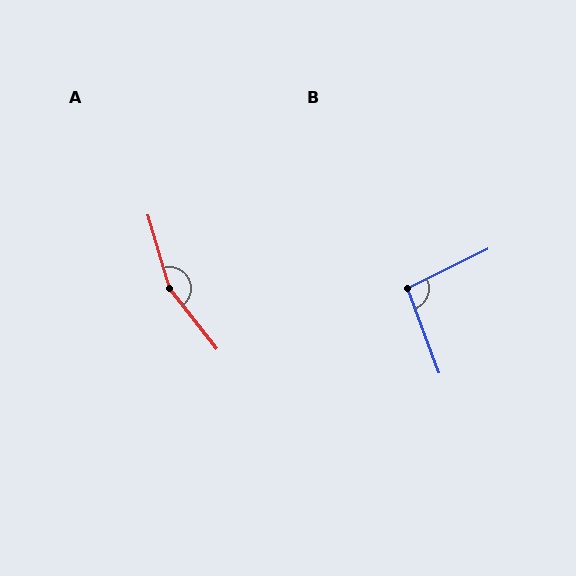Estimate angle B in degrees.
Approximately 96 degrees.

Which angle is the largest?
A, at approximately 159 degrees.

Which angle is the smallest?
B, at approximately 96 degrees.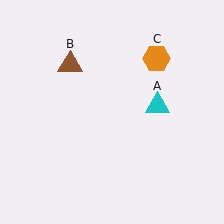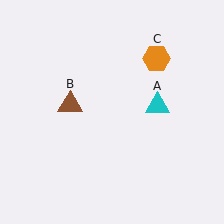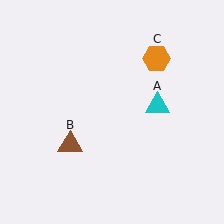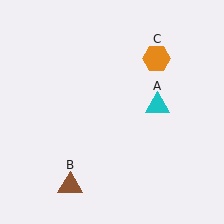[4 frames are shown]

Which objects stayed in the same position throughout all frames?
Cyan triangle (object A) and orange hexagon (object C) remained stationary.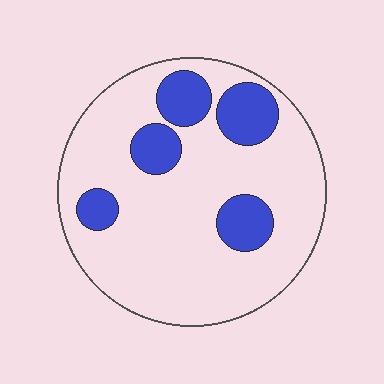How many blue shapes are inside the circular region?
5.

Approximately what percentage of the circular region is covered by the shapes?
Approximately 20%.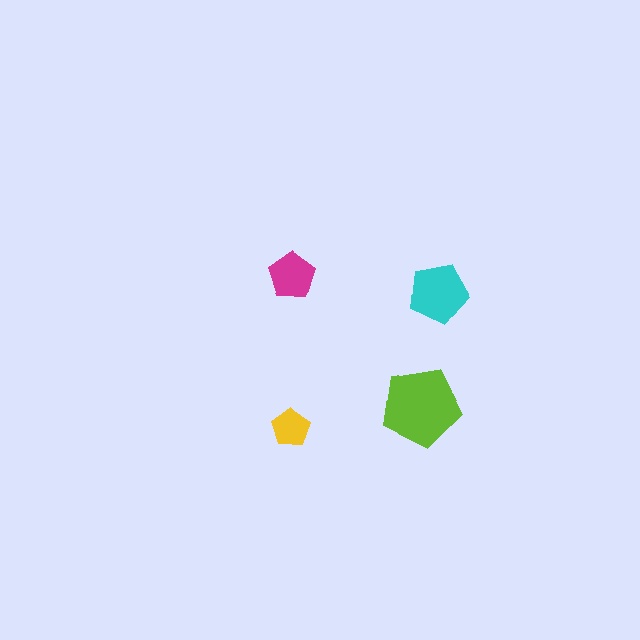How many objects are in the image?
There are 4 objects in the image.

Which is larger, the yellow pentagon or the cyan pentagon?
The cyan one.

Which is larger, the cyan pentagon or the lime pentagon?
The lime one.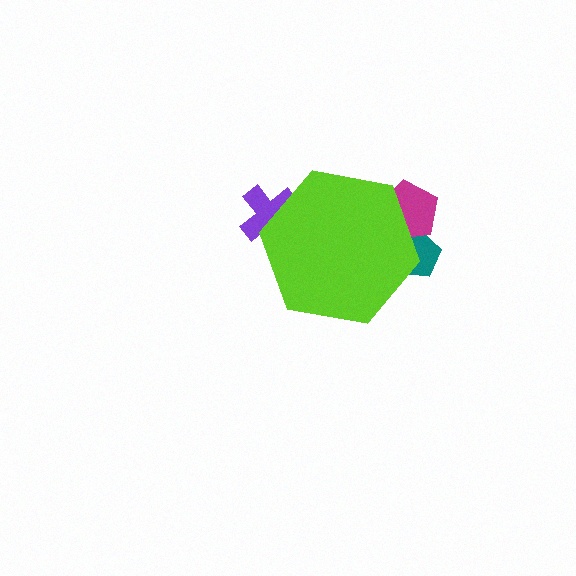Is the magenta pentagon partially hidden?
Yes, the magenta pentagon is partially hidden behind the lime hexagon.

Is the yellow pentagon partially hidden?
Yes, the yellow pentagon is partially hidden behind the lime hexagon.